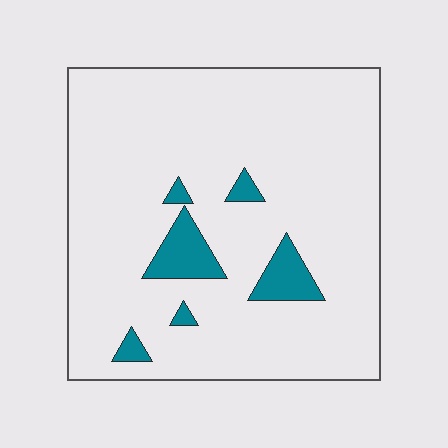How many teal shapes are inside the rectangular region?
6.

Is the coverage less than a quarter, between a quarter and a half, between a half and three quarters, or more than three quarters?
Less than a quarter.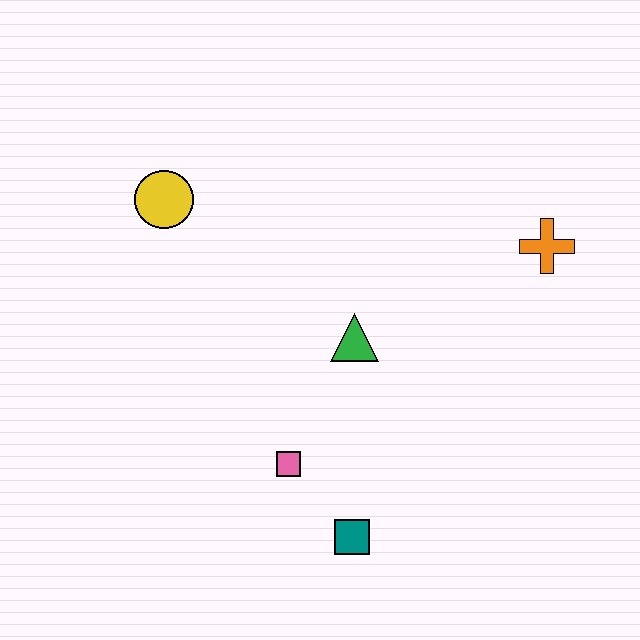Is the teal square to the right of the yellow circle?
Yes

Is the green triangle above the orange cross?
No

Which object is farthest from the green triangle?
The yellow circle is farthest from the green triangle.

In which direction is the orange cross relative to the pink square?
The orange cross is to the right of the pink square.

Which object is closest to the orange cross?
The green triangle is closest to the orange cross.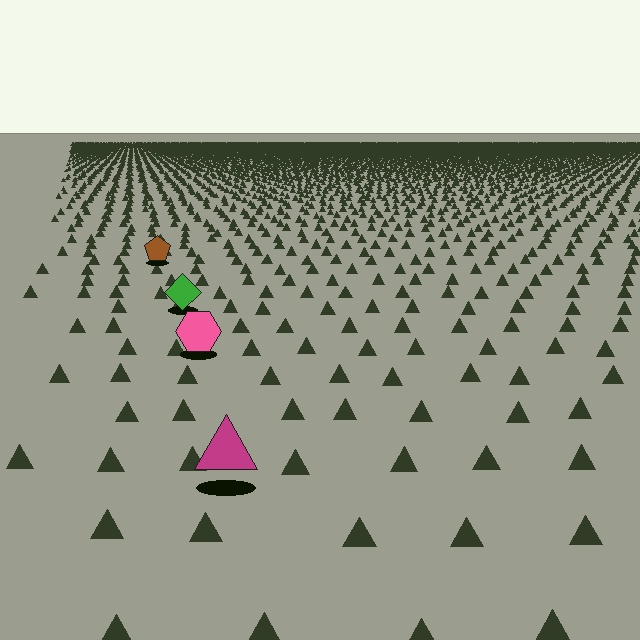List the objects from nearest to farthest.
From nearest to farthest: the magenta triangle, the pink hexagon, the green diamond, the brown pentagon.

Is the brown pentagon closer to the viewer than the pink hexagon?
No. The pink hexagon is closer — you can tell from the texture gradient: the ground texture is coarser near it.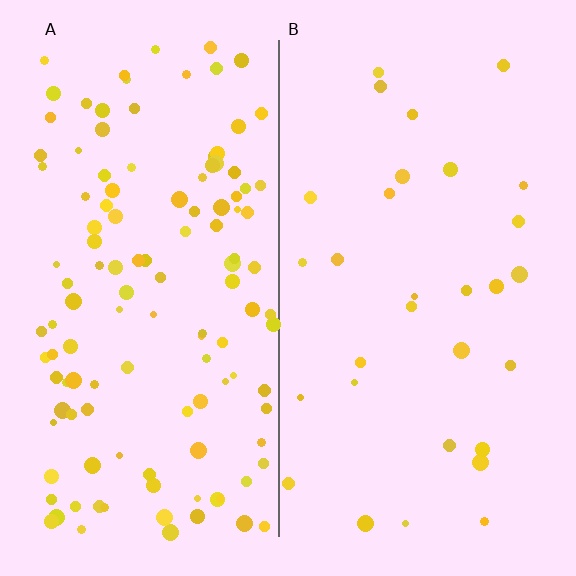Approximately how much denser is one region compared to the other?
Approximately 4.1× — region A over region B.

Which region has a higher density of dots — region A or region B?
A (the left).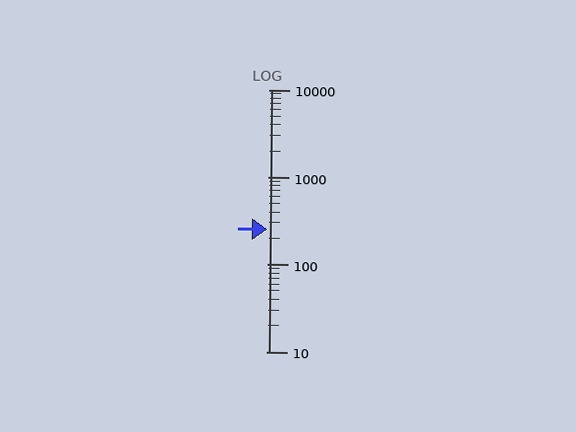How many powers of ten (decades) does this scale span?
The scale spans 3 decades, from 10 to 10000.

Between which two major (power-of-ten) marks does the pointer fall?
The pointer is between 100 and 1000.